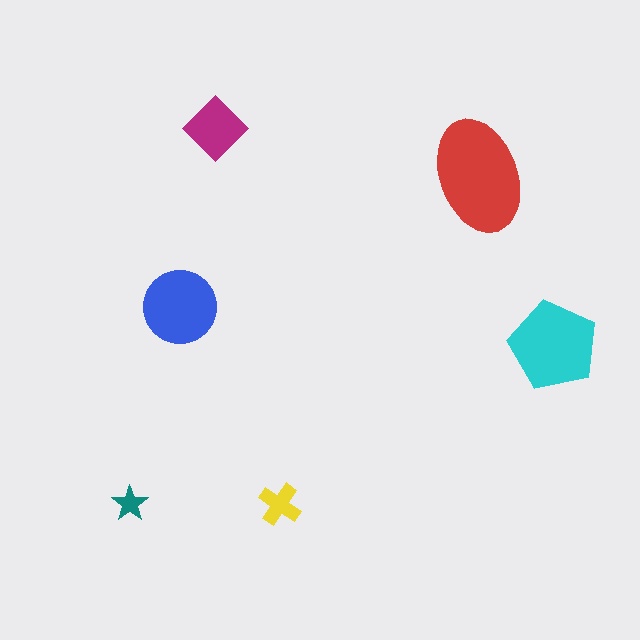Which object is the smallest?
The teal star.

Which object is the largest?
The red ellipse.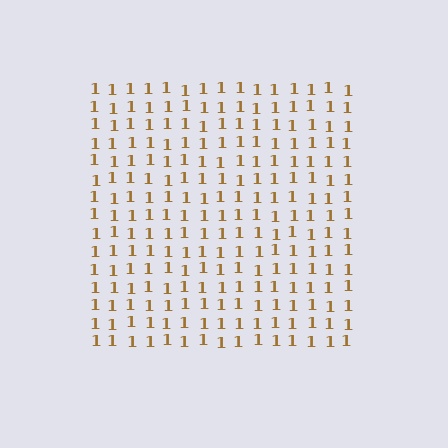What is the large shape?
The large shape is a square.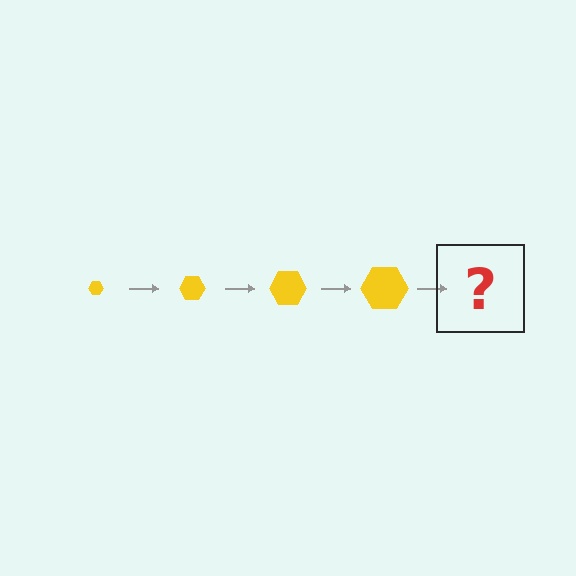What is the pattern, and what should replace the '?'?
The pattern is that the hexagon gets progressively larger each step. The '?' should be a yellow hexagon, larger than the previous one.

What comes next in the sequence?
The next element should be a yellow hexagon, larger than the previous one.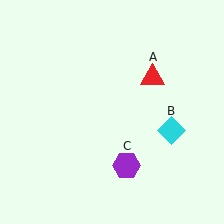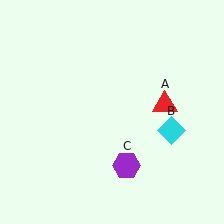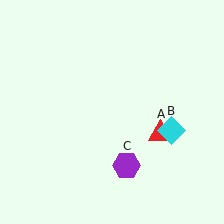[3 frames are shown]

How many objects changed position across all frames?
1 object changed position: red triangle (object A).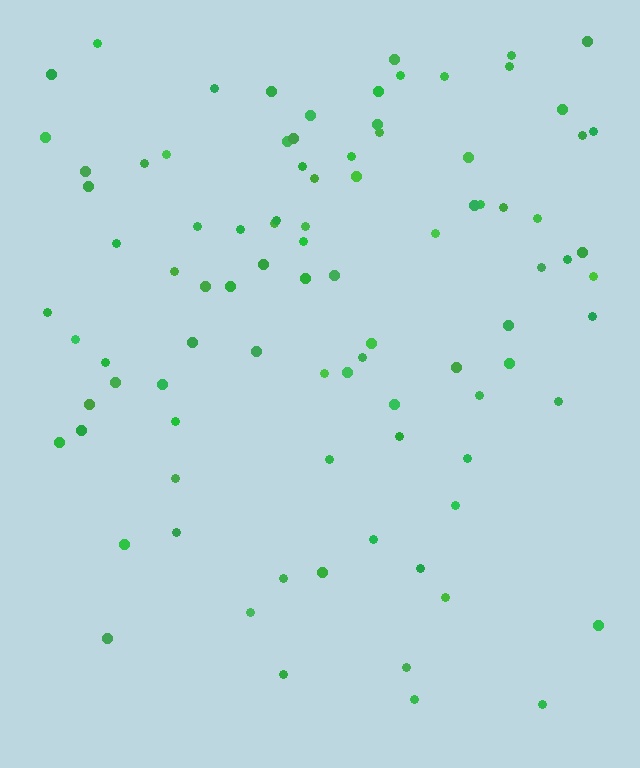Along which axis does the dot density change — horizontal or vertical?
Vertical.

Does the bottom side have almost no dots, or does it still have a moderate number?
Still a moderate number, just noticeably fewer than the top.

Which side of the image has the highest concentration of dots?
The top.